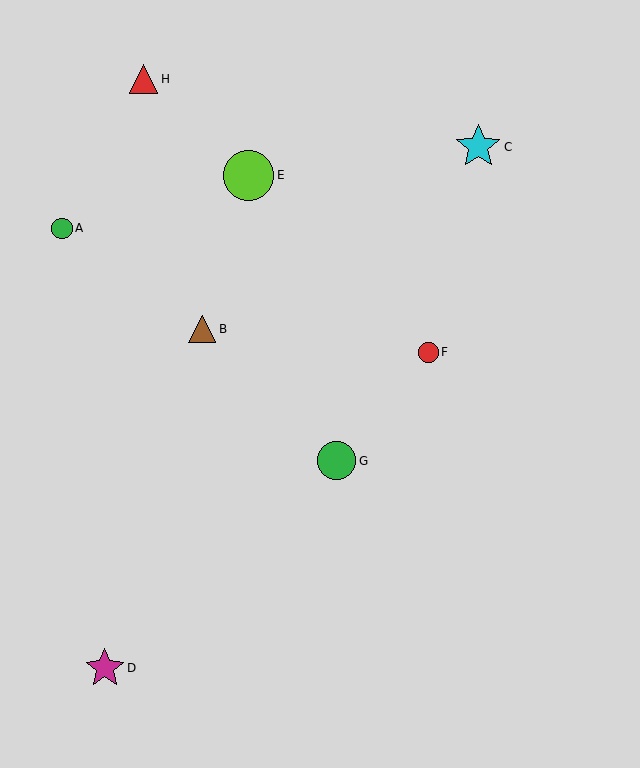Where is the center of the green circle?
The center of the green circle is at (337, 461).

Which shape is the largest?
The lime circle (labeled E) is the largest.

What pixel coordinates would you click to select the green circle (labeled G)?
Click at (337, 461) to select the green circle G.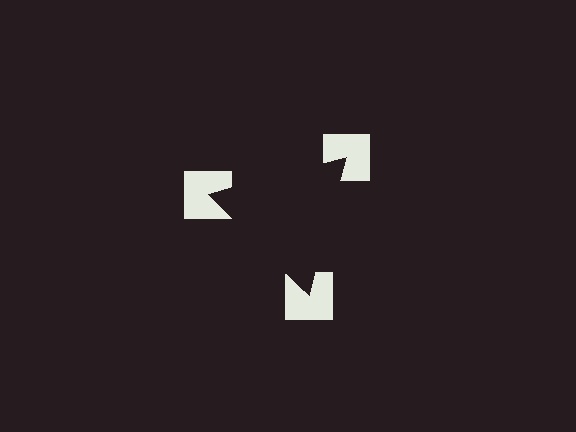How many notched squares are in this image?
There are 3 — one at each vertex of the illusory triangle.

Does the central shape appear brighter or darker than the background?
It typically appears slightly darker than the background, even though no actual brightness change is drawn.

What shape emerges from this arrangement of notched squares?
An illusory triangle — its edges are inferred from the aligned wedge cuts in the notched squares, not physically drawn.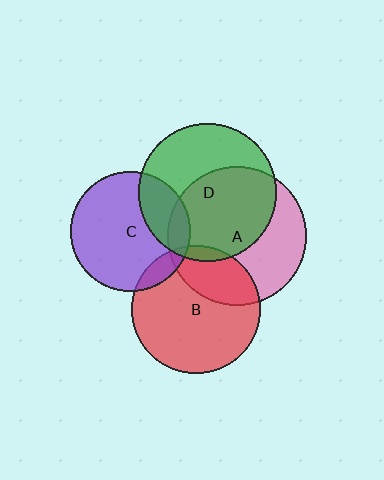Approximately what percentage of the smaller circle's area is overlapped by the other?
Approximately 25%.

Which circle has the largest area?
Circle A (pink).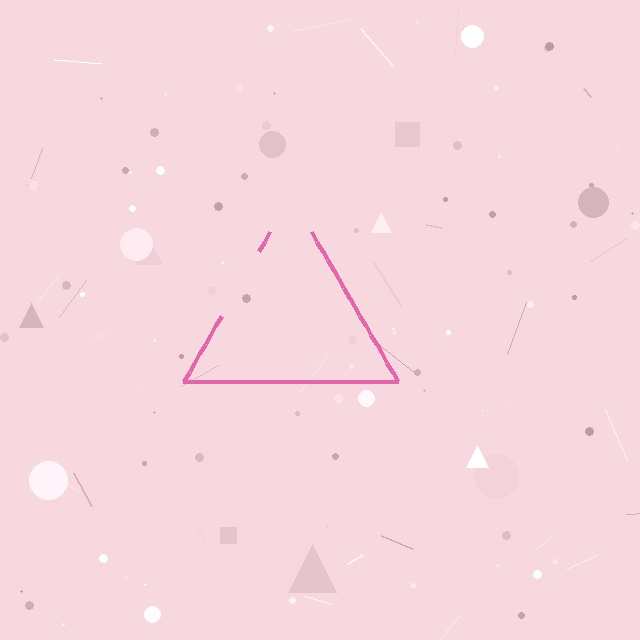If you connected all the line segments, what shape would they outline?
They would outline a triangle.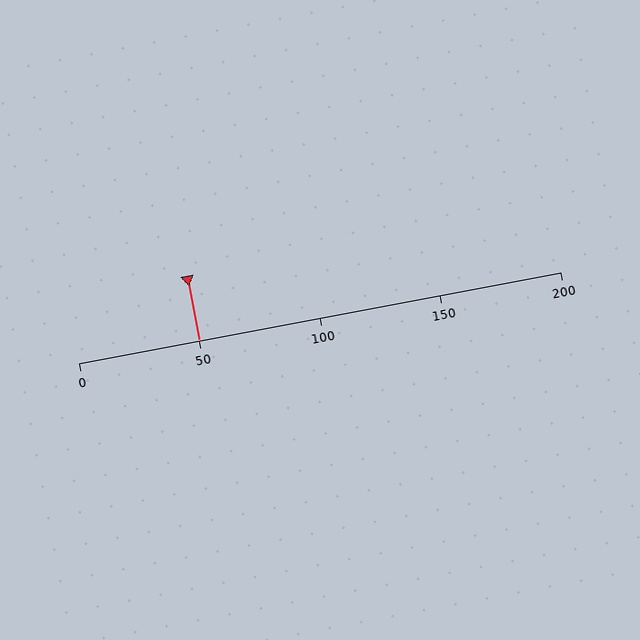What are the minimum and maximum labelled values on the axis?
The axis runs from 0 to 200.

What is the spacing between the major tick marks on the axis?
The major ticks are spaced 50 apart.